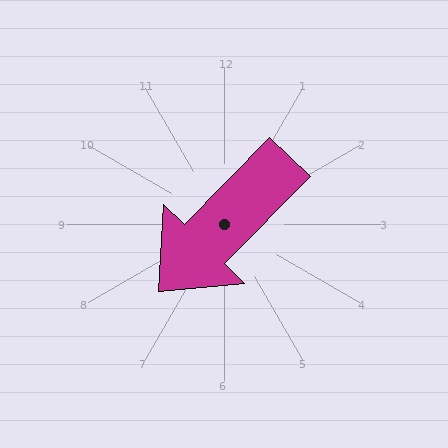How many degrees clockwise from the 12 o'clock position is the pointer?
Approximately 225 degrees.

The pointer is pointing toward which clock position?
Roughly 7 o'clock.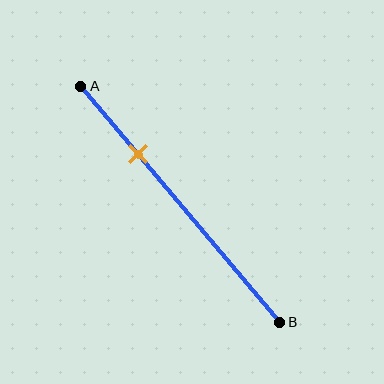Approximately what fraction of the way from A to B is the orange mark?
The orange mark is approximately 30% of the way from A to B.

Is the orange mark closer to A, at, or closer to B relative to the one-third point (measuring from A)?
The orange mark is closer to point A than the one-third point of segment AB.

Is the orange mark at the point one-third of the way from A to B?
No, the mark is at about 30% from A, not at the 33% one-third point.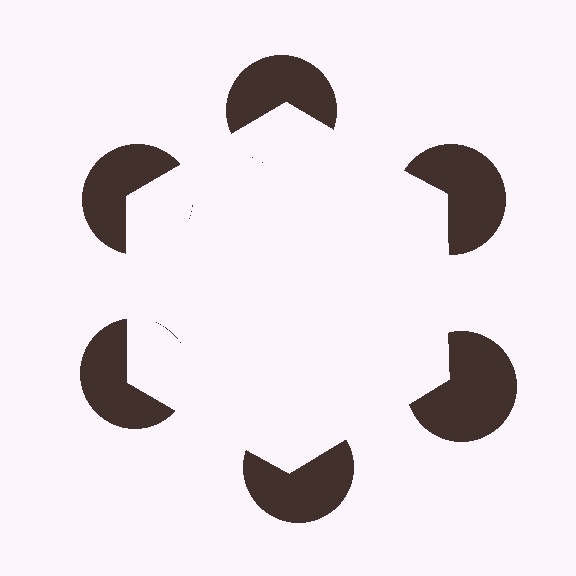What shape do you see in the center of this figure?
An illusory hexagon — its edges are inferred from the aligned wedge cuts in the pac-man discs, not physically drawn.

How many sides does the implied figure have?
6 sides.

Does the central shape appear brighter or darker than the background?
It typically appears slightly brighter than the background, even though no actual brightness change is drawn.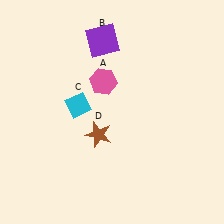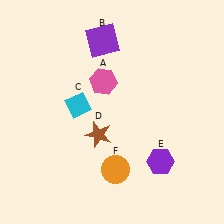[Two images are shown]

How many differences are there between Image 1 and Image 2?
There are 2 differences between the two images.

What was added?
A purple hexagon (E), an orange circle (F) were added in Image 2.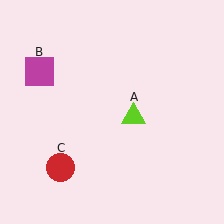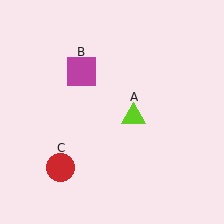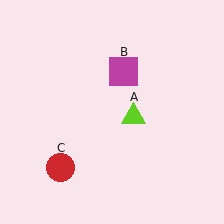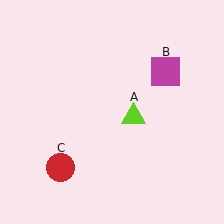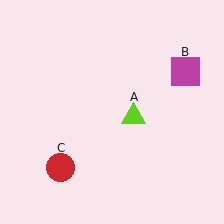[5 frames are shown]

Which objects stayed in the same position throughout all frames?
Lime triangle (object A) and red circle (object C) remained stationary.